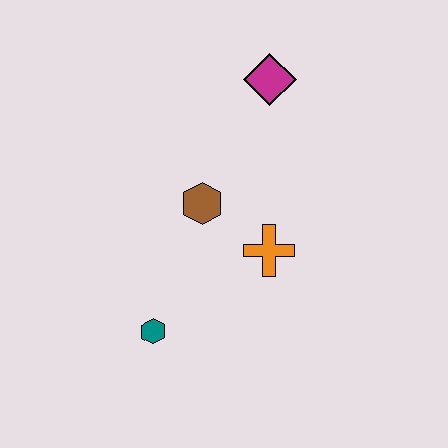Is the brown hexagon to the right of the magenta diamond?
No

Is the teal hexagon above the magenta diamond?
No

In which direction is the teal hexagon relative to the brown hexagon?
The teal hexagon is below the brown hexagon.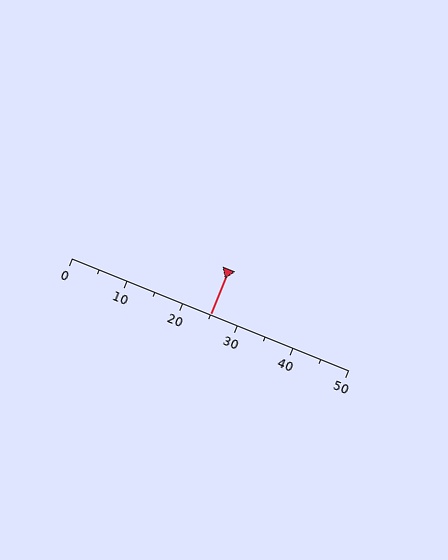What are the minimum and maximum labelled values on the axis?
The axis runs from 0 to 50.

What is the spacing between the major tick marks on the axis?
The major ticks are spaced 10 apart.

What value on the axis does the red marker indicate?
The marker indicates approximately 25.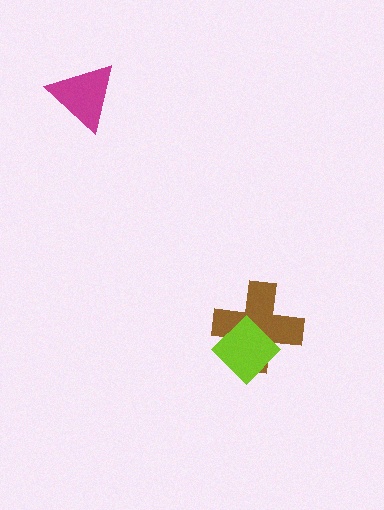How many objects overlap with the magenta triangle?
0 objects overlap with the magenta triangle.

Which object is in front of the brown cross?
The lime diamond is in front of the brown cross.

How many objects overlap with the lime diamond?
1 object overlaps with the lime diamond.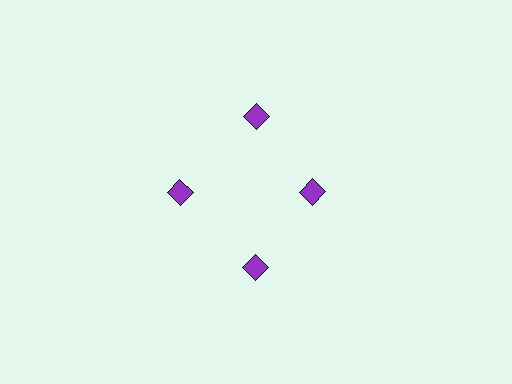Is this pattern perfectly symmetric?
No. The 4 purple diamonds are arranged in a ring, but one element near the 3 o'clock position is pulled inward toward the center, breaking the 4-fold rotational symmetry.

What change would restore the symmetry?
The symmetry would be restored by moving it outward, back onto the ring so that all 4 diamonds sit at equal angles and equal distance from the center.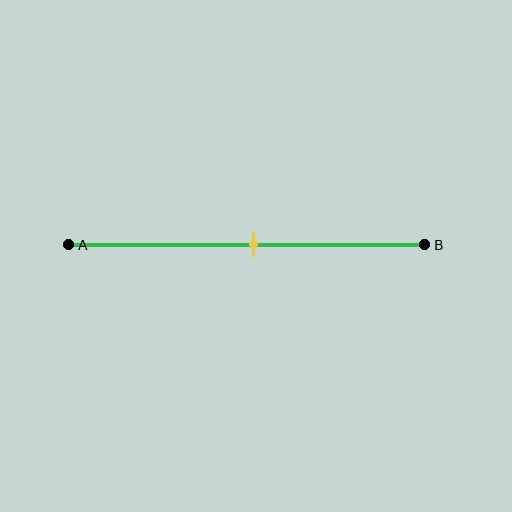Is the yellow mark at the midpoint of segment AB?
Yes, the mark is approximately at the midpoint.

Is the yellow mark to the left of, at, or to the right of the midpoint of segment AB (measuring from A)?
The yellow mark is approximately at the midpoint of segment AB.